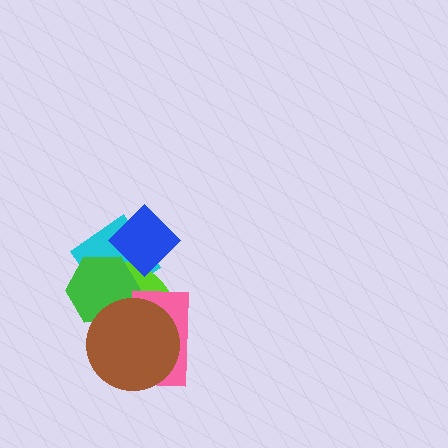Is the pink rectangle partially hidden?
Yes, it is partially covered by another shape.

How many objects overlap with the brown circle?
3 objects overlap with the brown circle.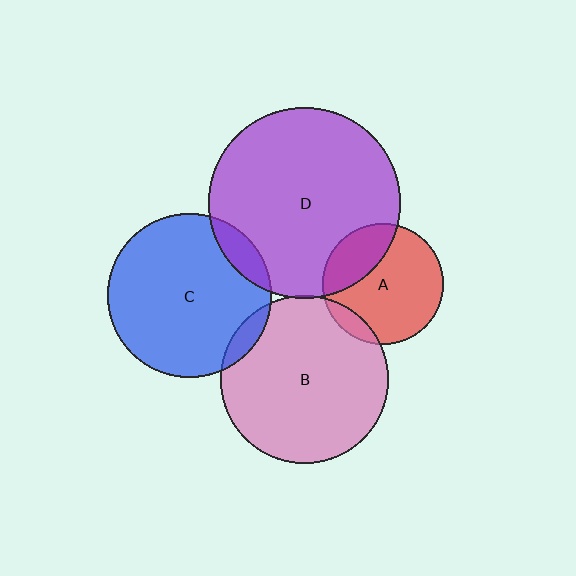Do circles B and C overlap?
Yes.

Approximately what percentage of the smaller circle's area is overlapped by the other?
Approximately 5%.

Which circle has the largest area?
Circle D (purple).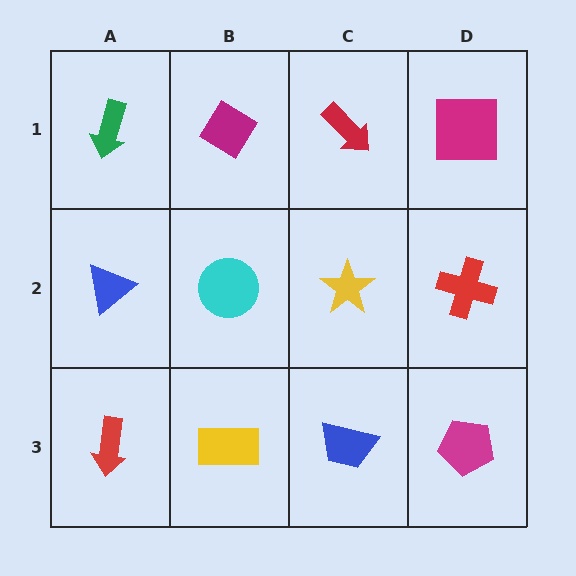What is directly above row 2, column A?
A green arrow.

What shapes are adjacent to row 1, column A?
A blue triangle (row 2, column A), a magenta diamond (row 1, column B).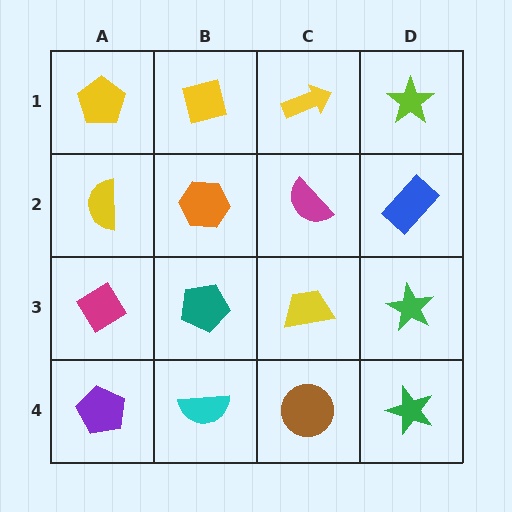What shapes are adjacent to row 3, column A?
A yellow semicircle (row 2, column A), a purple pentagon (row 4, column A), a teal pentagon (row 3, column B).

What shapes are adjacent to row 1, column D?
A blue rectangle (row 2, column D), a yellow arrow (row 1, column C).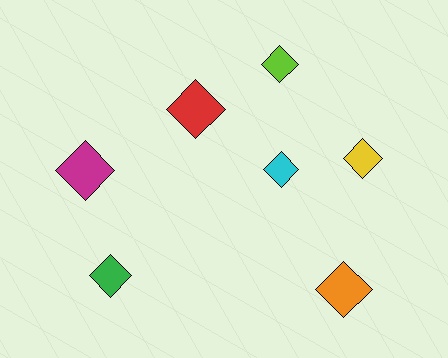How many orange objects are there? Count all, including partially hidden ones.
There is 1 orange object.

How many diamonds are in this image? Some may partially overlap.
There are 7 diamonds.